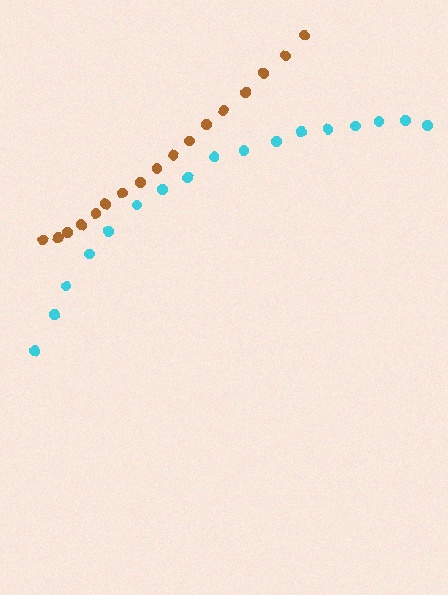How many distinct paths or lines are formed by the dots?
There are 2 distinct paths.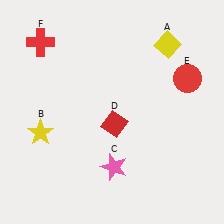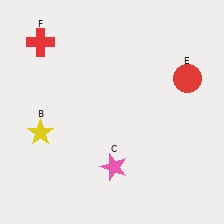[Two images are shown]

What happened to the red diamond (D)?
The red diamond (D) was removed in Image 2. It was in the bottom-right area of Image 1.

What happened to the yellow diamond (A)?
The yellow diamond (A) was removed in Image 2. It was in the top-right area of Image 1.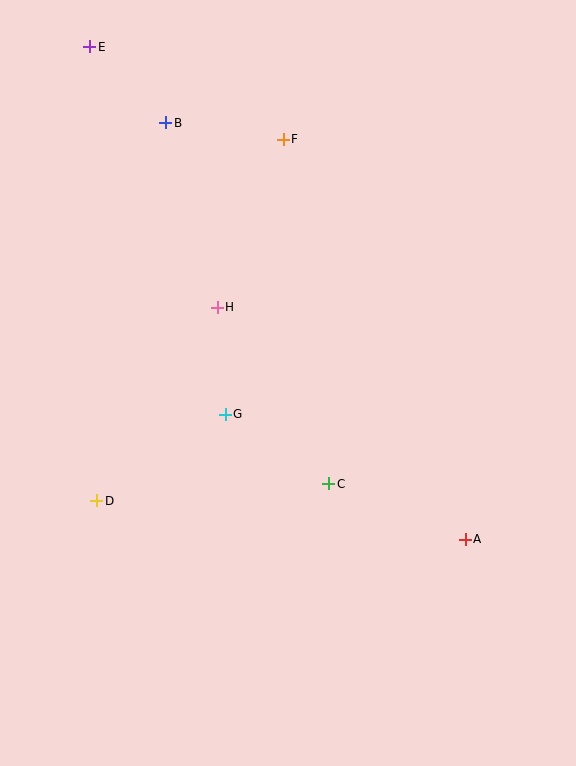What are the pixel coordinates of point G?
Point G is at (225, 414).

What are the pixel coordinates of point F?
Point F is at (283, 139).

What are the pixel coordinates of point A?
Point A is at (465, 539).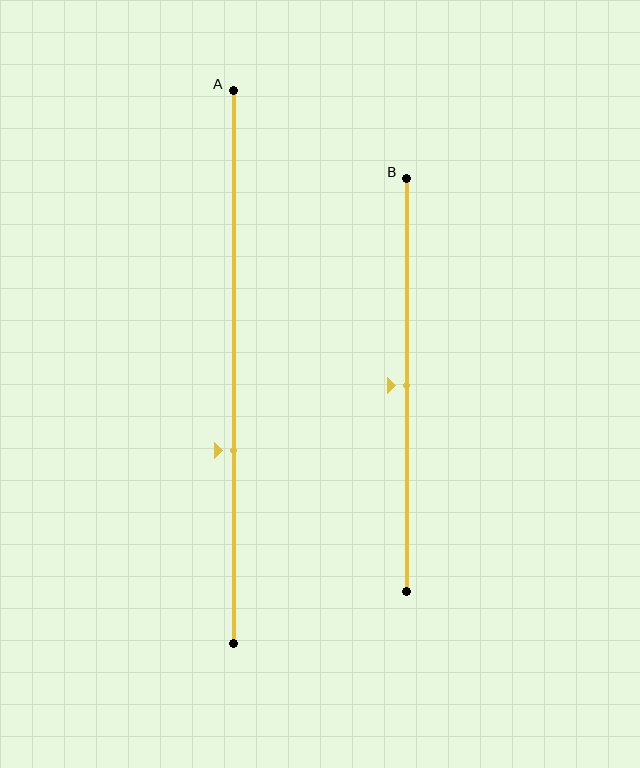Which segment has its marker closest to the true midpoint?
Segment B has its marker closest to the true midpoint.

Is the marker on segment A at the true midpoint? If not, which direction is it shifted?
No, the marker on segment A is shifted downward by about 15% of the segment length.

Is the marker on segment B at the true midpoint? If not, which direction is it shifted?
Yes, the marker on segment B is at the true midpoint.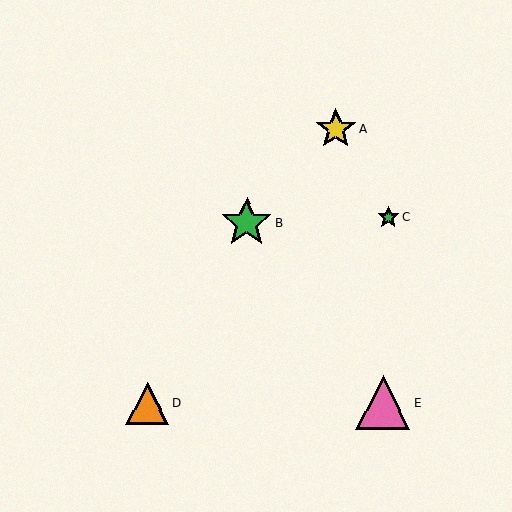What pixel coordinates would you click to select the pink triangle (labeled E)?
Click at (383, 402) to select the pink triangle E.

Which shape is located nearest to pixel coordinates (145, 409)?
The orange triangle (labeled D) at (148, 403) is nearest to that location.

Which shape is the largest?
The pink triangle (labeled E) is the largest.